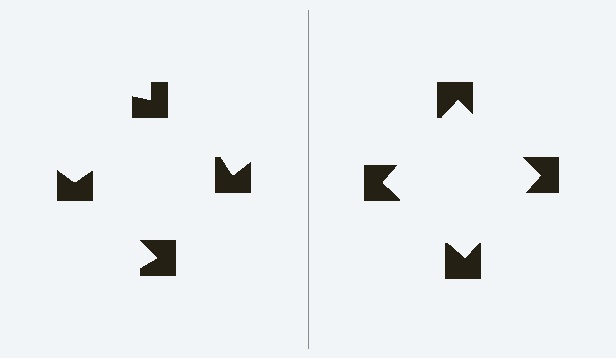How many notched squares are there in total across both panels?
8 — 4 on each side.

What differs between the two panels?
The notched squares are positioned identically on both sides; only the wedge orientations differ. On the right they align to a square; on the left they are misaligned.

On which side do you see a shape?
An illusory square appears on the right side. On the left side the wedge cuts are rotated, so no coherent shape forms.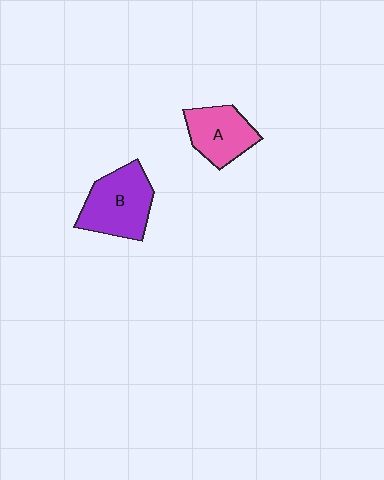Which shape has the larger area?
Shape B (purple).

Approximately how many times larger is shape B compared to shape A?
Approximately 1.3 times.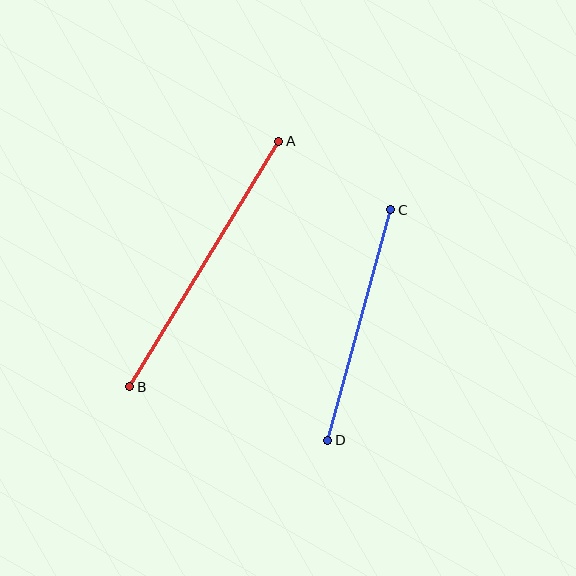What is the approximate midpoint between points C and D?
The midpoint is at approximately (359, 325) pixels.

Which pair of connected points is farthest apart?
Points A and B are farthest apart.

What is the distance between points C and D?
The distance is approximately 239 pixels.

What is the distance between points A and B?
The distance is approximately 287 pixels.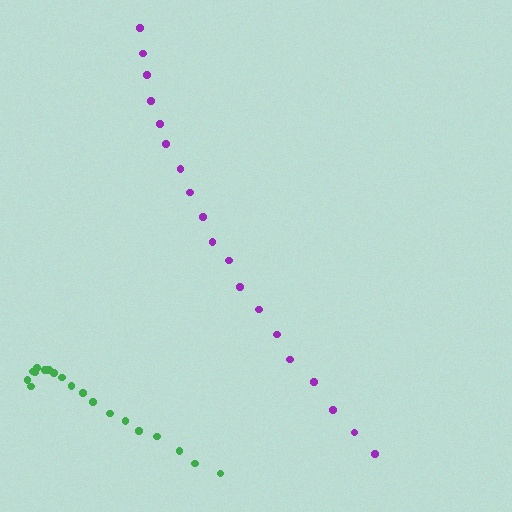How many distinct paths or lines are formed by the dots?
There are 2 distinct paths.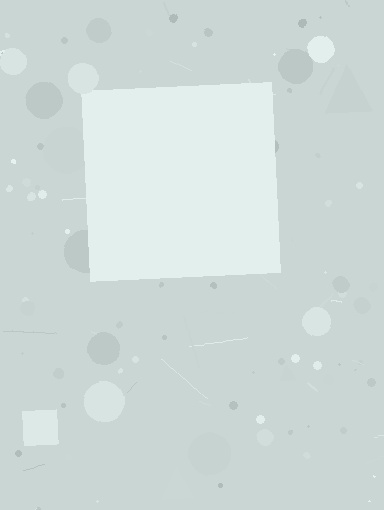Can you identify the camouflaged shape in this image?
The camouflaged shape is a square.